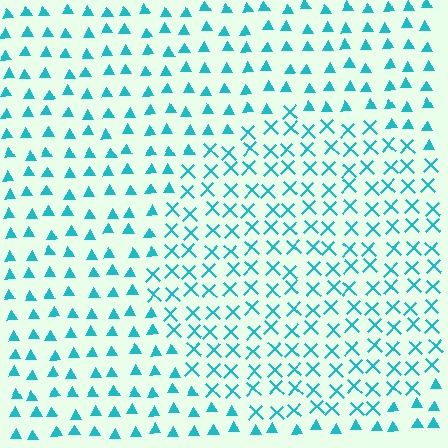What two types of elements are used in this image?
The image uses X marks inside the circle region and triangles outside it.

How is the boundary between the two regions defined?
The boundary is defined by a change in element shape: X marks inside vs. triangles outside. All elements share the same color and spacing.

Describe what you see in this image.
The image is filled with small cyan elements arranged in a uniform grid. A circle-shaped region contains X marks, while the surrounding area contains triangles. The boundary is defined purely by the change in element shape.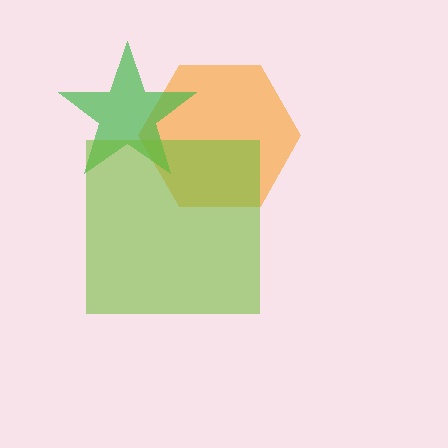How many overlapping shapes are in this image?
There are 3 overlapping shapes in the image.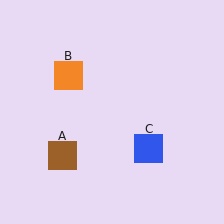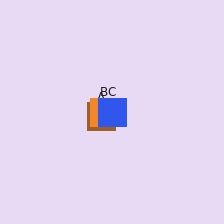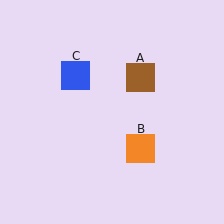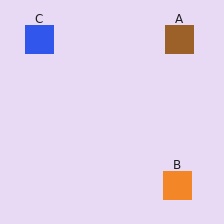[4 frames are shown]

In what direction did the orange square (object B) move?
The orange square (object B) moved down and to the right.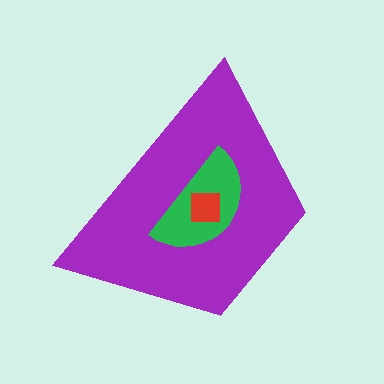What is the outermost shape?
The purple trapezoid.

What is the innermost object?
The red square.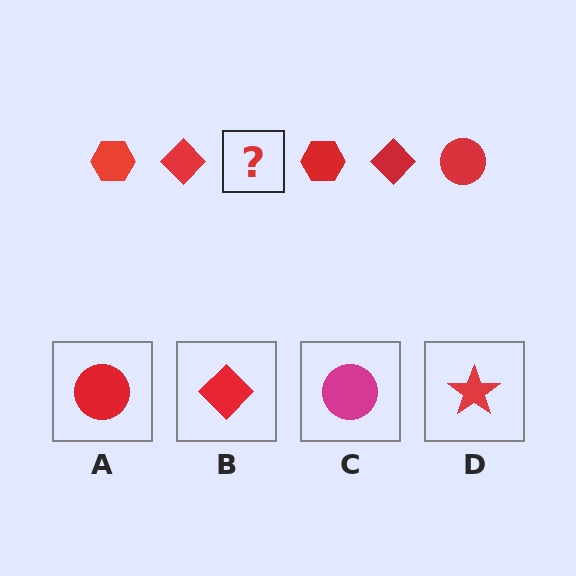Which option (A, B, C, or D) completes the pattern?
A.